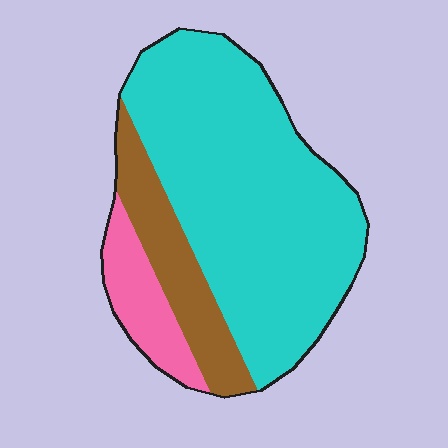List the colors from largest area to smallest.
From largest to smallest: cyan, brown, pink.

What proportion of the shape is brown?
Brown covers roughly 20% of the shape.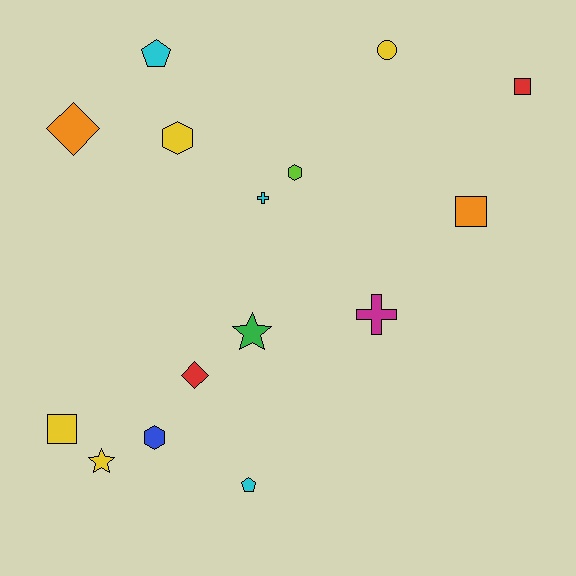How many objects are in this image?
There are 15 objects.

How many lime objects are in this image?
There is 1 lime object.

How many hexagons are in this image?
There are 3 hexagons.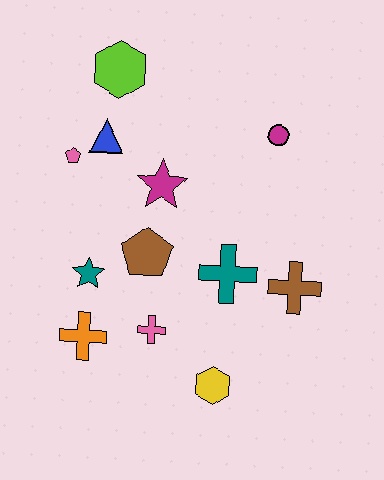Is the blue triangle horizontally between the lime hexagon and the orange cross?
Yes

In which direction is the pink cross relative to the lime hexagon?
The pink cross is below the lime hexagon.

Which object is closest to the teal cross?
The brown cross is closest to the teal cross.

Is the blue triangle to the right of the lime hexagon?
No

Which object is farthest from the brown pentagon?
The lime hexagon is farthest from the brown pentagon.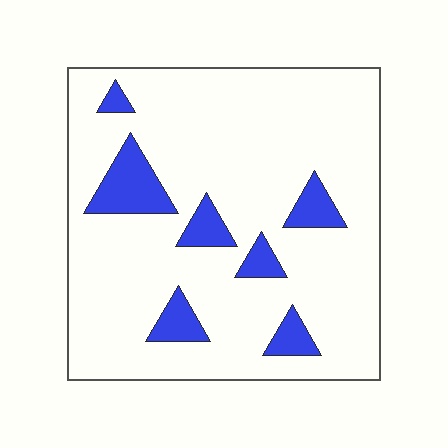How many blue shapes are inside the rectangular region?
7.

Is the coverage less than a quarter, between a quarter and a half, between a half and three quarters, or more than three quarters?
Less than a quarter.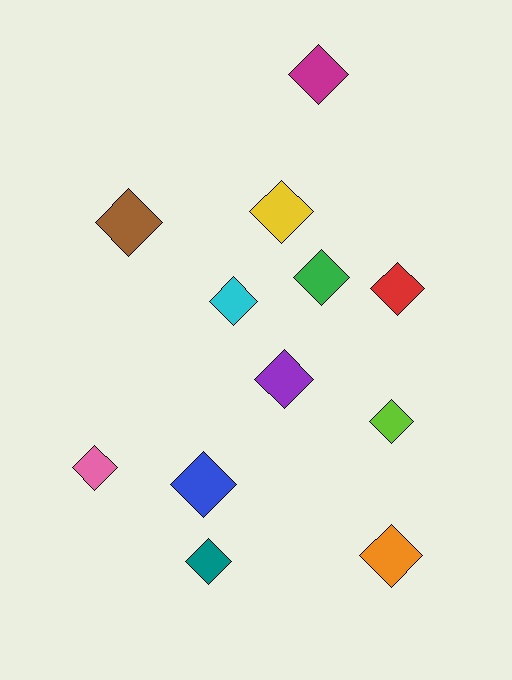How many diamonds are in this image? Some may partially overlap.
There are 12 diamonds.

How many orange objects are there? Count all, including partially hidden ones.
There is 1 orange object.